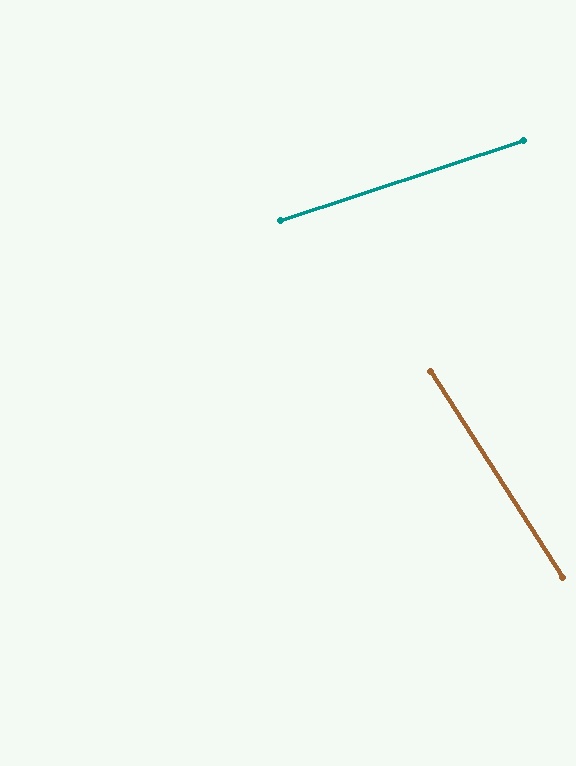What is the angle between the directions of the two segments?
Approximately 76 degrees.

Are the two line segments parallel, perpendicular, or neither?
Neither parallel nor perpendicular — they differ by about 76°.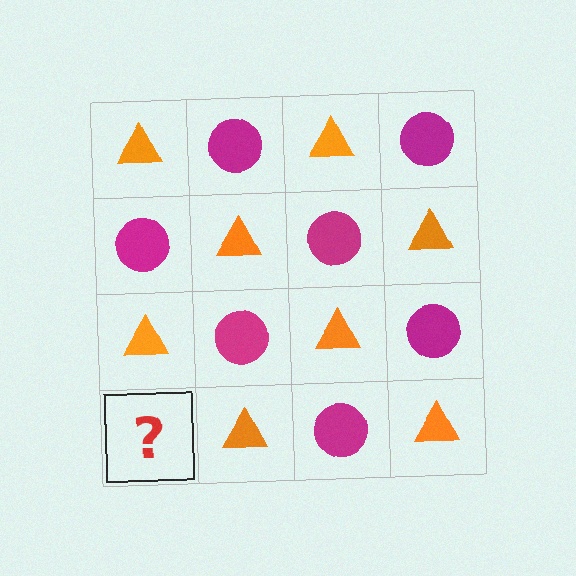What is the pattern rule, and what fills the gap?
The rule is that it alternates orange triangle and magenta circle in a checkerboard pattern. The gap should be filled with a magenta circle.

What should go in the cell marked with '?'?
The missing cell should contain a magenta circle.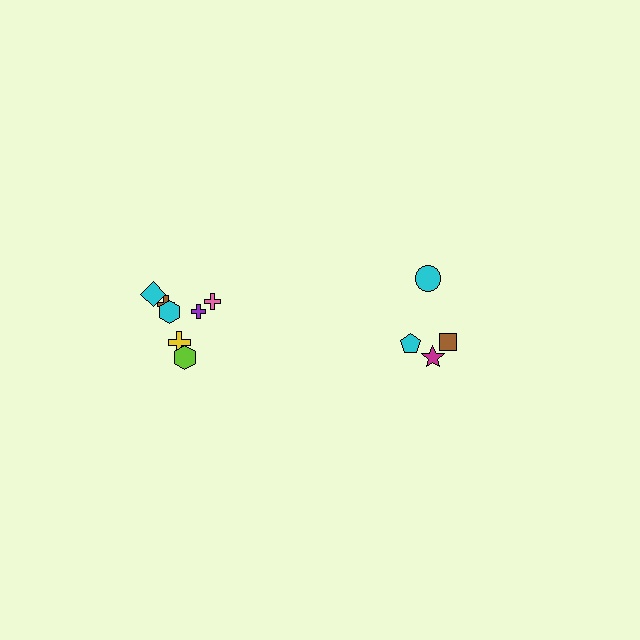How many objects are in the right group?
There are 4 objects.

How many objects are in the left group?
There are 7 objects.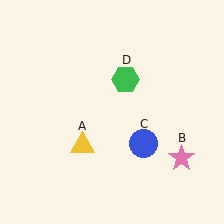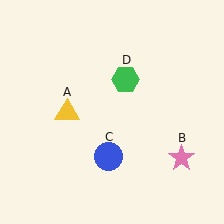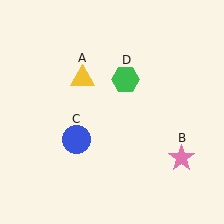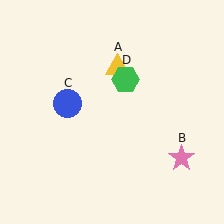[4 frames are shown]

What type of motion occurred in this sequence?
The yellow triangle (object A), blue circle (object C) rotated clockwise around the center of the scene.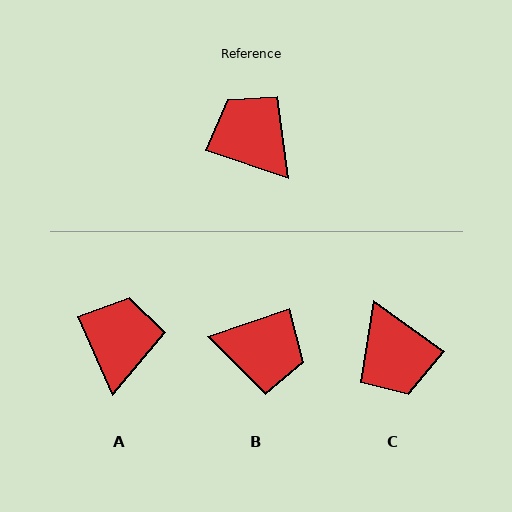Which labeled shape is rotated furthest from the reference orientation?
C, about 163 degrees away.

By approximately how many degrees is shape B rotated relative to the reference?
Approximately 142 degrees clockwise.